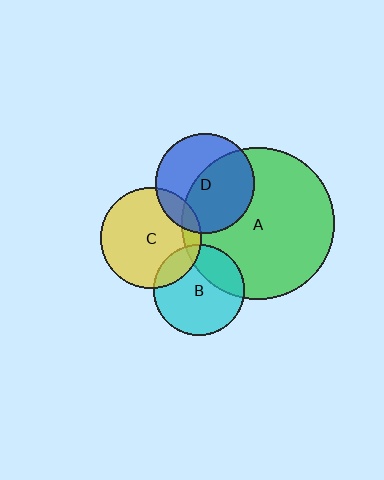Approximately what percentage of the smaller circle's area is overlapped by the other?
Approximately 15%.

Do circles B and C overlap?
Yes.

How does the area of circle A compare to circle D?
Approximately 2.3 times.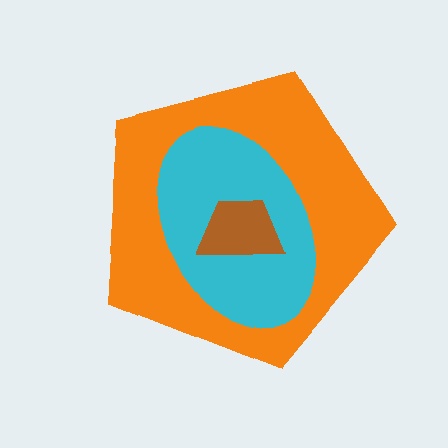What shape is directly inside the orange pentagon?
The cyan ellipse.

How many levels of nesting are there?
3.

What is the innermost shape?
The brown trapezoid.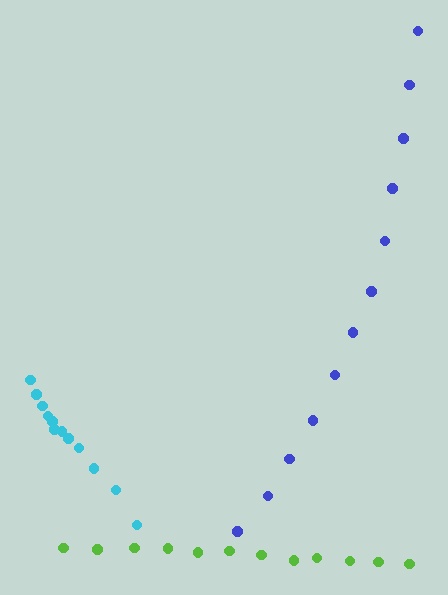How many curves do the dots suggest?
There are 3 distinct paths.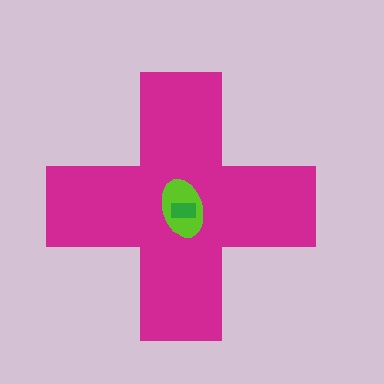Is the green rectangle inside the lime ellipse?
Yes.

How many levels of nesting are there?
3.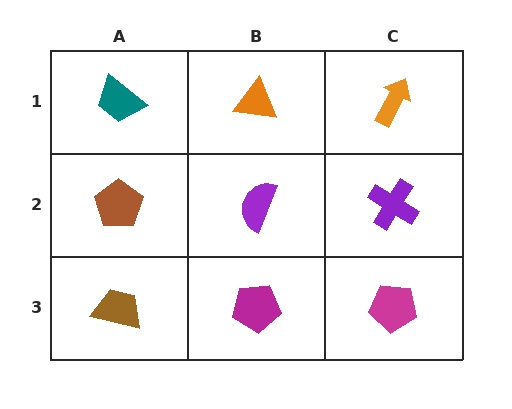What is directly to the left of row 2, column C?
A purple semicircle.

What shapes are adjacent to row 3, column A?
A brown pentagon (row 2, column A), a magenta pentagon (row 3, column B).